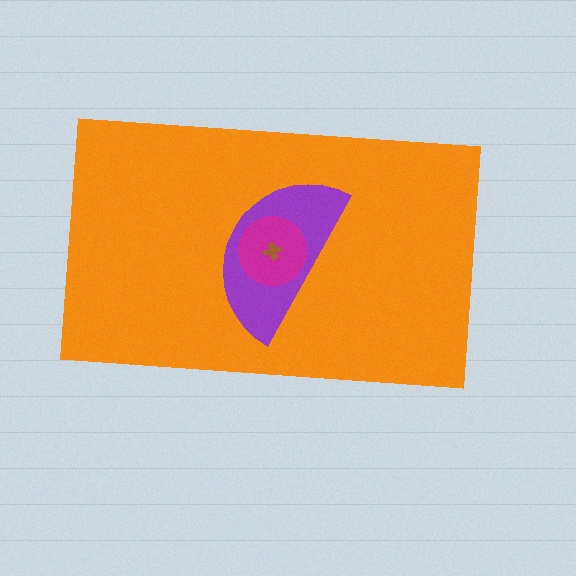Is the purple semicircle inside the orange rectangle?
Yes.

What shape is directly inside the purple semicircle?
The magenta circle.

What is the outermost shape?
The orange rectangle.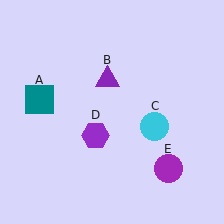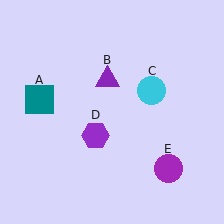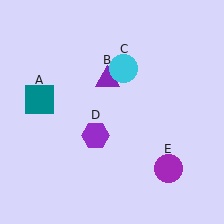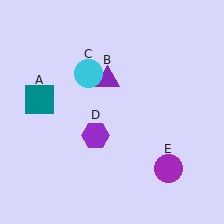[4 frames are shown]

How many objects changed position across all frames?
1 object changed position: cyan circle (object C).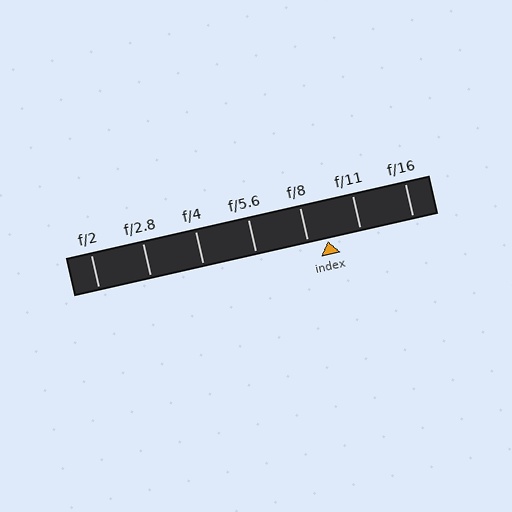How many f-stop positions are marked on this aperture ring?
There are 7 f-stop positions marked.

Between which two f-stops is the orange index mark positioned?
The index mark is between f/8 and f/11.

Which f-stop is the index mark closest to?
The index mark is closest to f/8.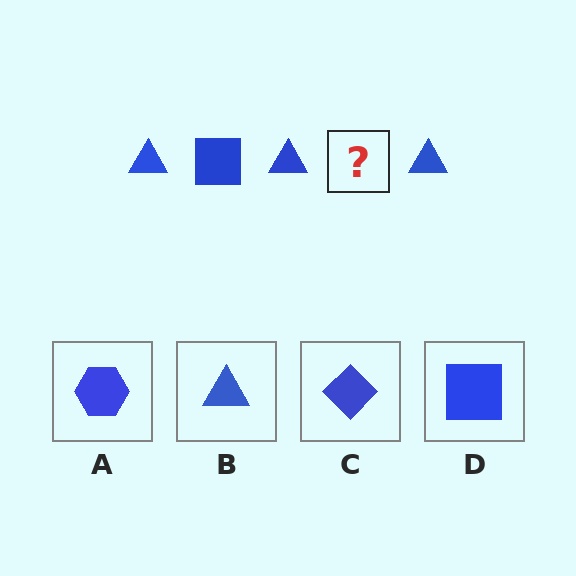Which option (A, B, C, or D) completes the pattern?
D.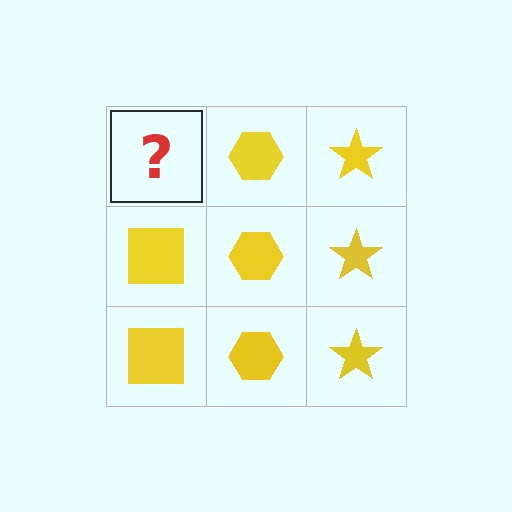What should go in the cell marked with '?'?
The missing cell should contain a yellow square.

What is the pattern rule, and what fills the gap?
The rule is that each column has a consistent shape. The gap should be filled with a yellow square.